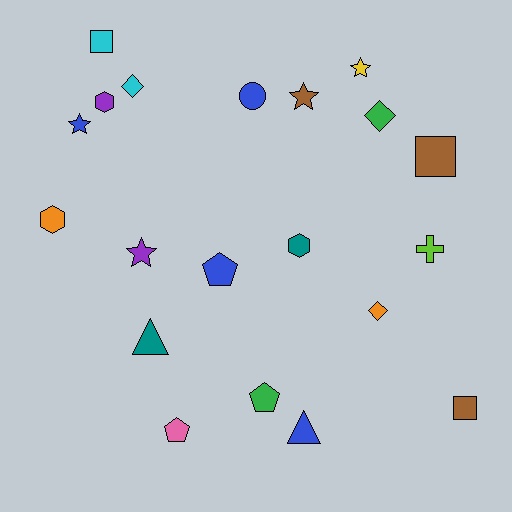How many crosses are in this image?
There is 1 cross.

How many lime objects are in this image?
There is 1 lime object.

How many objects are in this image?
There are 20 objects.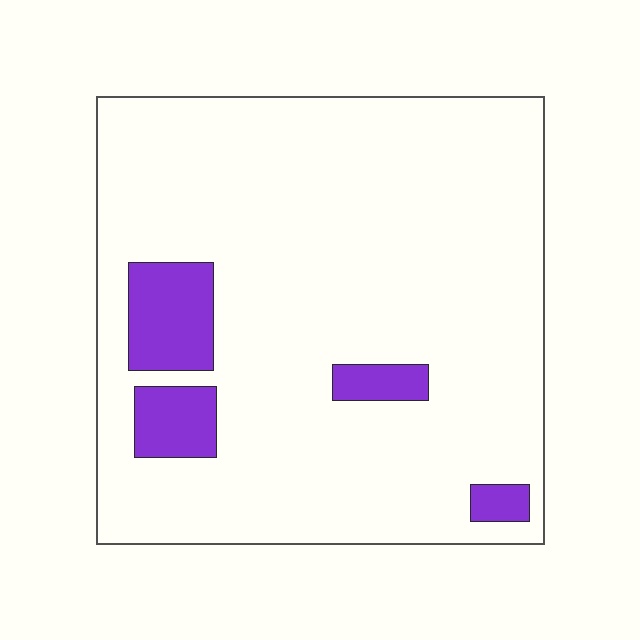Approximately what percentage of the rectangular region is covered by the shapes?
Approximately 10%.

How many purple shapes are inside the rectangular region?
4.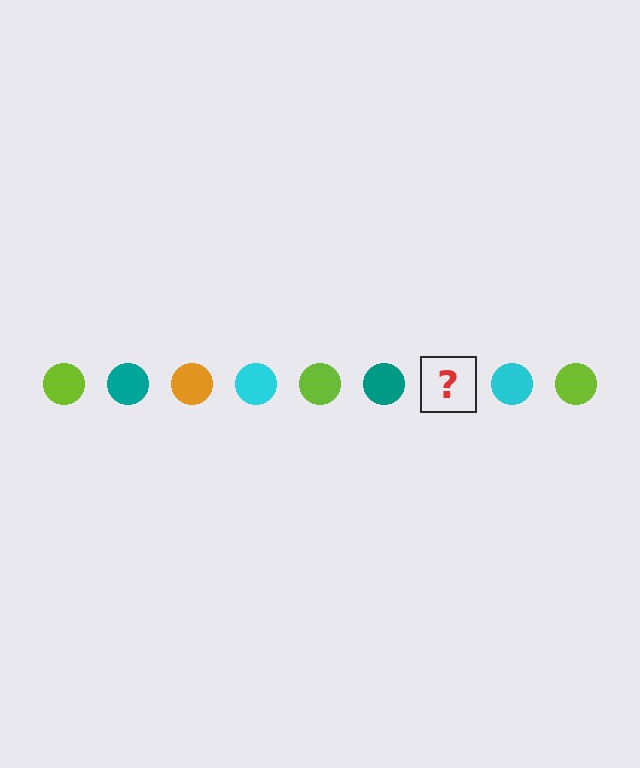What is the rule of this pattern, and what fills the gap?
The rule is that the pattern cycles through lime, teal, orange, cyan circles. The gap should be filled with an orange circle.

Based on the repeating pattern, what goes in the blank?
The blank should be an orange circle.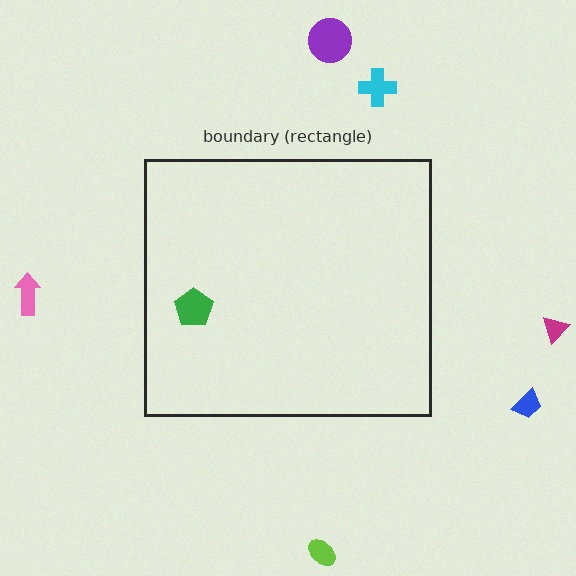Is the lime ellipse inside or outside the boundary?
Outside.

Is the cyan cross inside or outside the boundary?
Outside.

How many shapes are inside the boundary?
1 inside, 6 outside.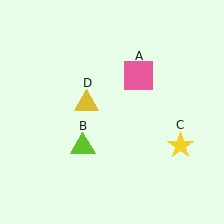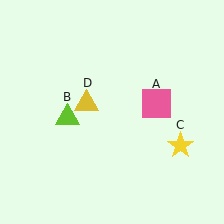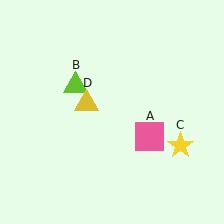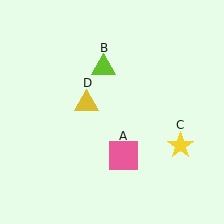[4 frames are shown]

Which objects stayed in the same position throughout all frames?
Yellow star (object C) and yellow triangle (object D) remained stationary.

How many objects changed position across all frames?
2 objects changed position: pink square (object A), lime triangle (object B).